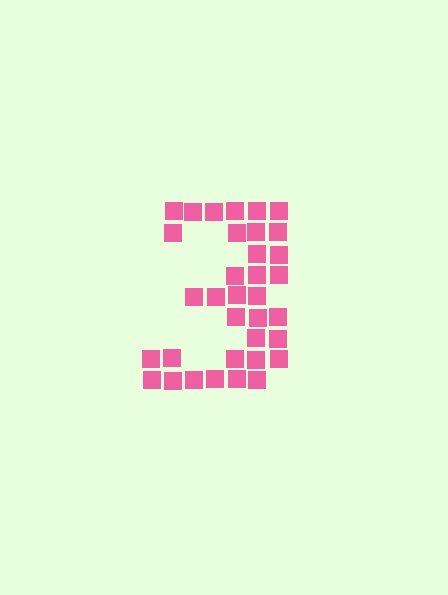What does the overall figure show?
The overall figure shows the digit 3.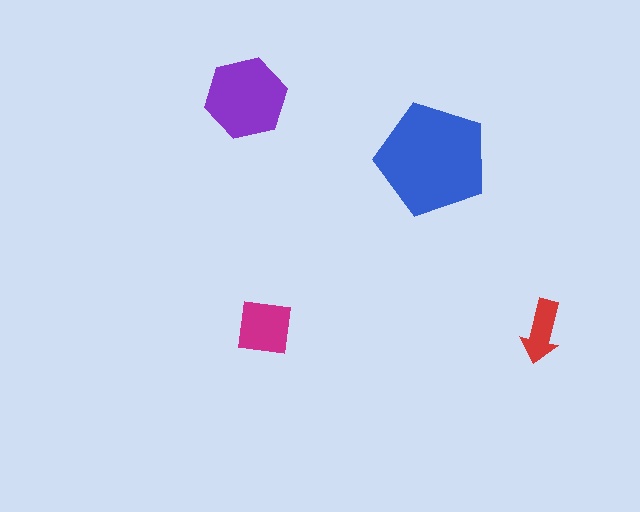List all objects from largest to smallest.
The blue pentagon, the purple hexagon, the magenta square, the red arrow.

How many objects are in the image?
There are 4 objects in the image.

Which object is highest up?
The purple hexagon is topmost.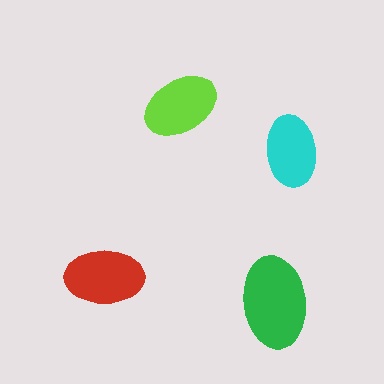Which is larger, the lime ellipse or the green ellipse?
The green one.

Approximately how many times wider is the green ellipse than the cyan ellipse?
About 1.5 times wider.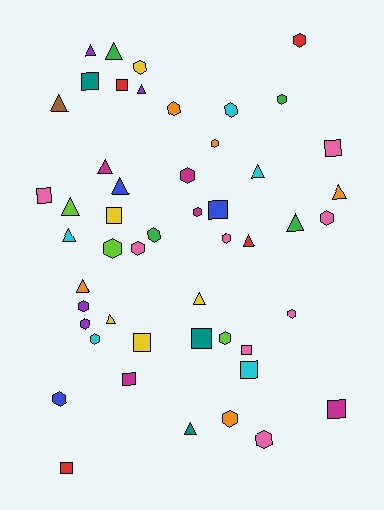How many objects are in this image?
There are 50 objects.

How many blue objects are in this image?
There are 3 blue objects.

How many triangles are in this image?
There are 16 triangles.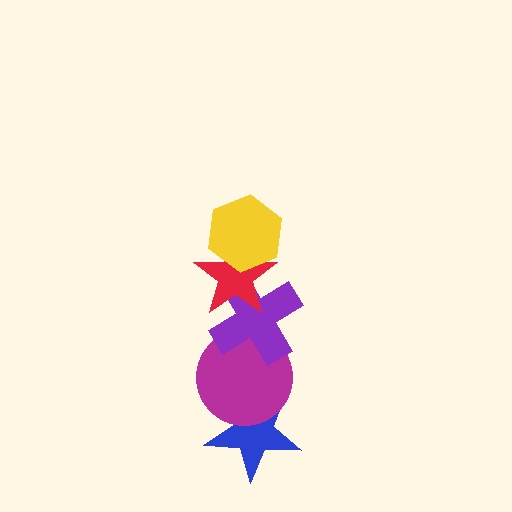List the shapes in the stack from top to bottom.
From top to bottom: the yellow hexagon, the red star, the purple cross, the magenta circle, the blue star.